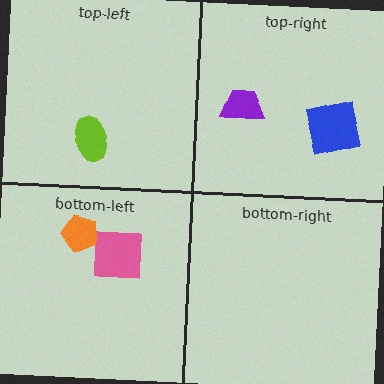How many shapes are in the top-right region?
2.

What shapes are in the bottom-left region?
The pink square, the orange pentagon.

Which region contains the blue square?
The top-right region.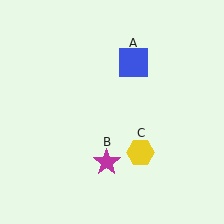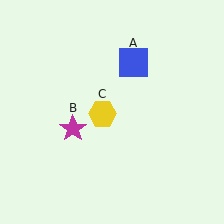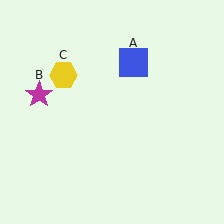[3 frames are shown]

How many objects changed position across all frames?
2 objects changed position: magenta star (object B), yellow hexagon (object C).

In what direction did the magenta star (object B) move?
The magenta star (object B) moved up and to the left.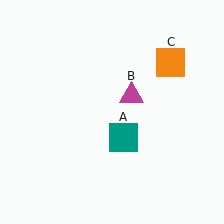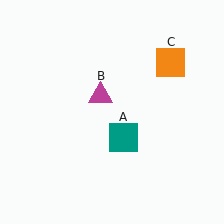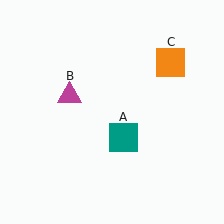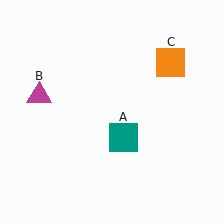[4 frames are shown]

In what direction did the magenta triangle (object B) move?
The magenta triangle (object B) moved left.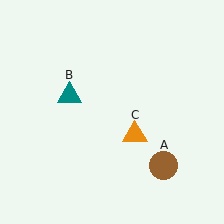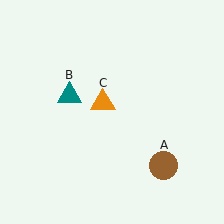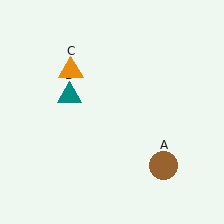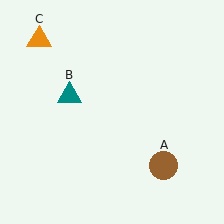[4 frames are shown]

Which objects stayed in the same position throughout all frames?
Brown circle (object A) and teal triangle (object B) remained stationary.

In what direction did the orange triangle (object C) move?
The orange triangle (object C) moved up and to the left.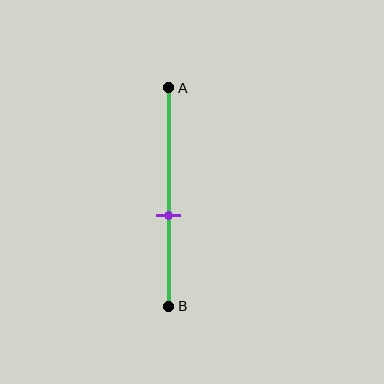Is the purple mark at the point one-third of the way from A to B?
No, the mark is at about 60% from A, not at the 33% one-third point.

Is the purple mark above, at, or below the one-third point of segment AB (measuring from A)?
The purple mark is below the one-third point of segment AB.